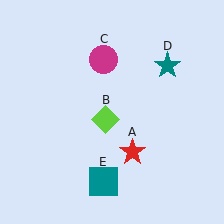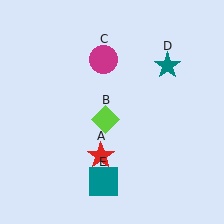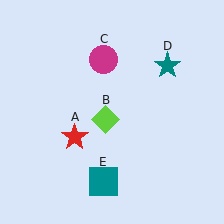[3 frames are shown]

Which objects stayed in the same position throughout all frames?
Lime diamond (object B) and magenta circle (object C) and teal star (object D) and teal square (object E) remained stationary.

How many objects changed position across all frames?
1 object changed position: red star (object A).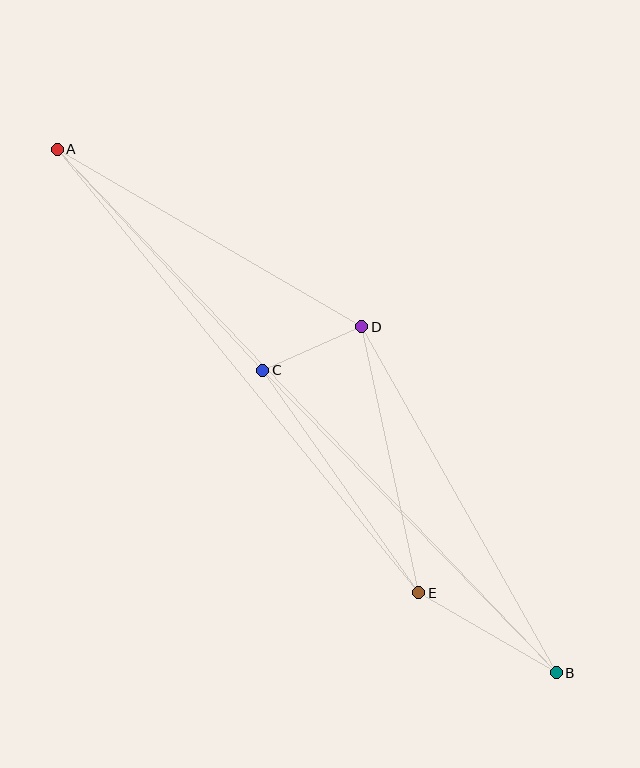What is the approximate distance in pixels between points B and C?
The distance between B and C is approximately 422 pixels.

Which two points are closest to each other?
Points C and D are closest to each other.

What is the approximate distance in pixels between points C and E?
The distance between C and E is approximately 272 pixels.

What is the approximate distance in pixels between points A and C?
The distance between A and C is approximately 302 pixels.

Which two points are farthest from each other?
Points A and B are farthest from each other.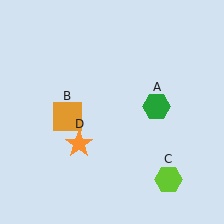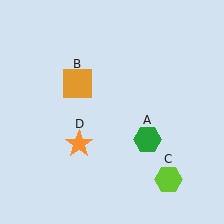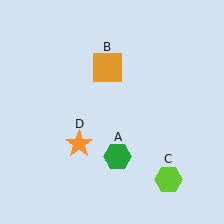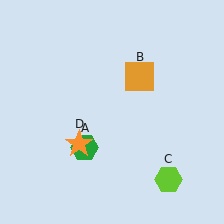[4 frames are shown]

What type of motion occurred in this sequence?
The green hexagon (object A), orange square (object B) rotated clockwise around the center of the scene.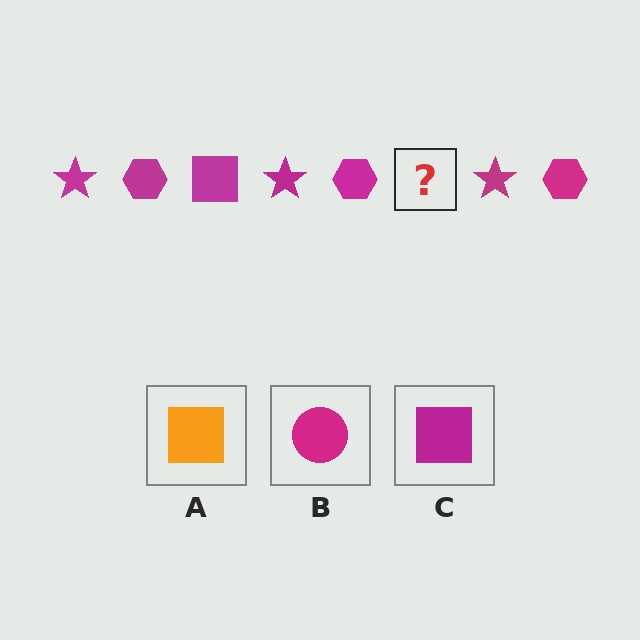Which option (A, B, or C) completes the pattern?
C.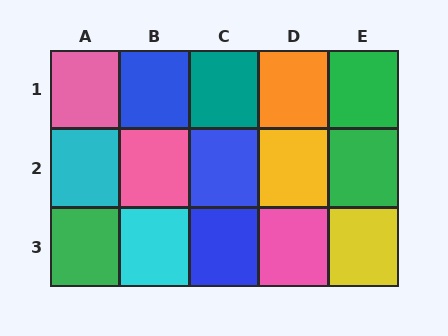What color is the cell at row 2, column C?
Blue.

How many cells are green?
3 cells are green.